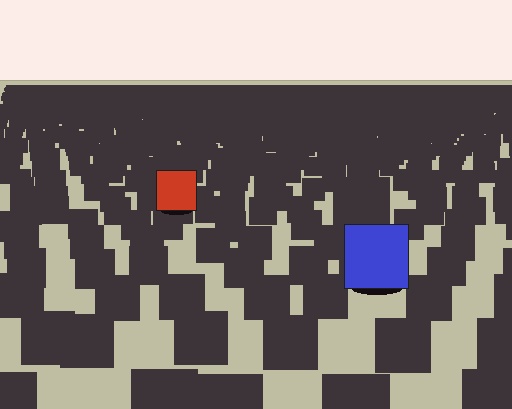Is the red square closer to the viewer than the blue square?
No. The blue square is closer — you can tell from the texture gradient: the ground texture is coarser near it.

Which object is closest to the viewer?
The blue square is closest. The texture marks near it are larger and more spread out.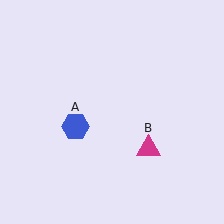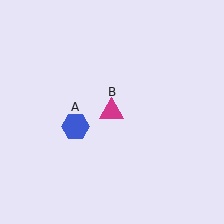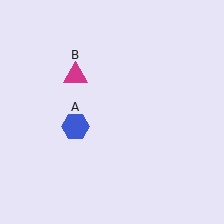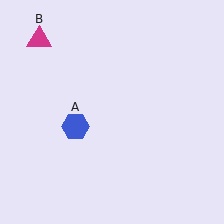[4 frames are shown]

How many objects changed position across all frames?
1 object changed position: magenta triangle (object B).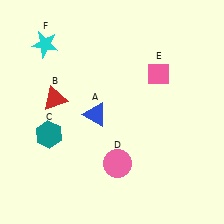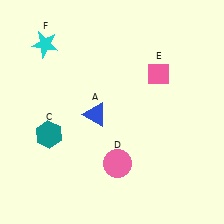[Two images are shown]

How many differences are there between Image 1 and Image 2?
There is 1 difference between the two images.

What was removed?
The red triangle (B) was removed in Image 2.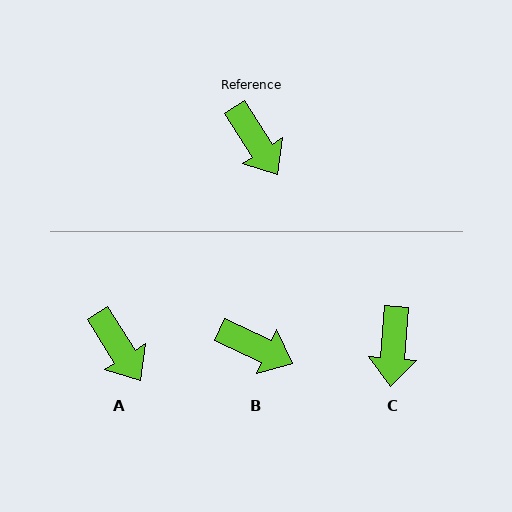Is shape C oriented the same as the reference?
No, it is off by about 37 degrees.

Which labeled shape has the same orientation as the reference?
A.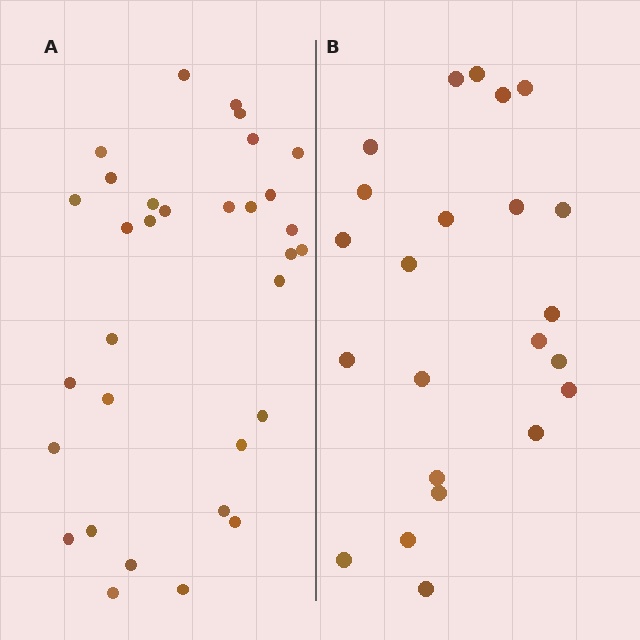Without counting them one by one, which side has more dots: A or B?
Region A (the left region) has more dots.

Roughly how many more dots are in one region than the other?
Region A has roughly 8 or so more dots than region B.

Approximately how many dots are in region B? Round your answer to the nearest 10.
About 20 dots. (The exact count is 23, which rounds to 20.)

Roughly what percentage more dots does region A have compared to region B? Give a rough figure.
About 40% more.